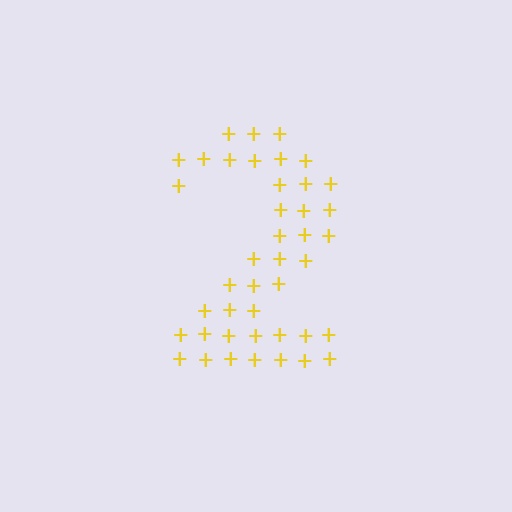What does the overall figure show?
The overall figure shows the digit 2.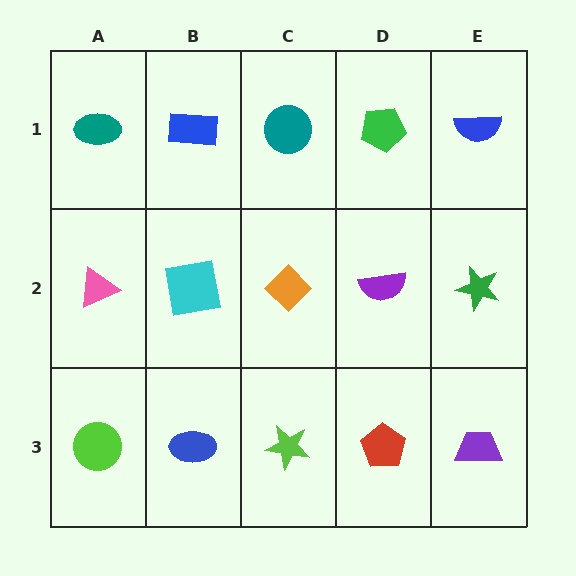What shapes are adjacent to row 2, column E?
A blue semicircle (row 1, column E), a purple trapezoid (row 3, column E), a purple semicircle (row 2, column D).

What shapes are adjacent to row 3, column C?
An orange diamond (row 2, column C), a blue ellipse (row 3, column B), a red pentagon (row 3, column D).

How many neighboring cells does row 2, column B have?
4.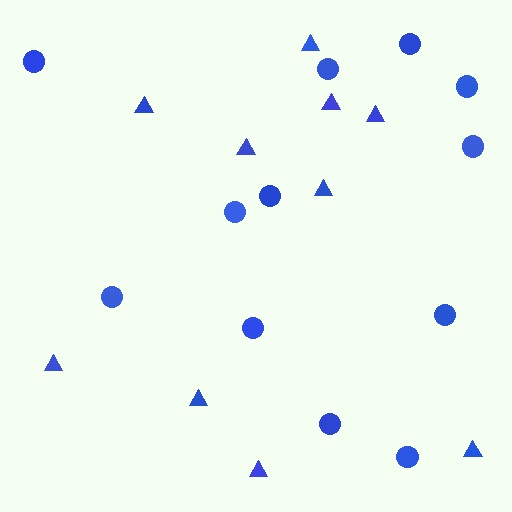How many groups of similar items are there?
There are 2 groups: one group of circles (12) and one group of triangles (10).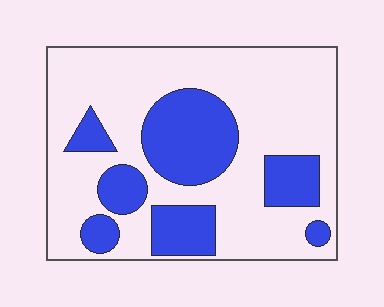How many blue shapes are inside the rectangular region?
7.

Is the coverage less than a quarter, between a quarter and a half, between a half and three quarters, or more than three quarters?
Between a quarter and a half.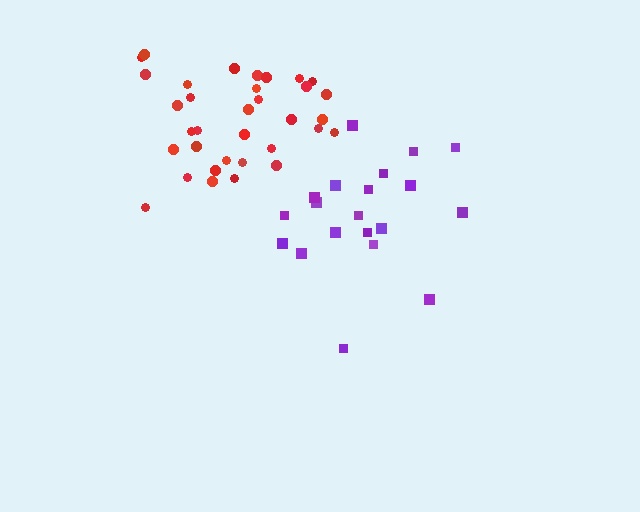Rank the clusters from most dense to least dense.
red, purple.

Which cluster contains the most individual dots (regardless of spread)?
Red (34).